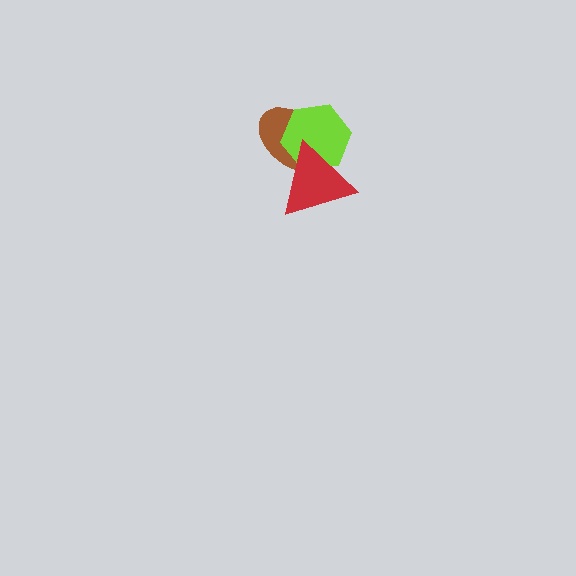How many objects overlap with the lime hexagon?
2 objects overlap with the lime hexagon.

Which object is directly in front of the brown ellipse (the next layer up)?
The lime hexagon is directly in front of the brown ellipse.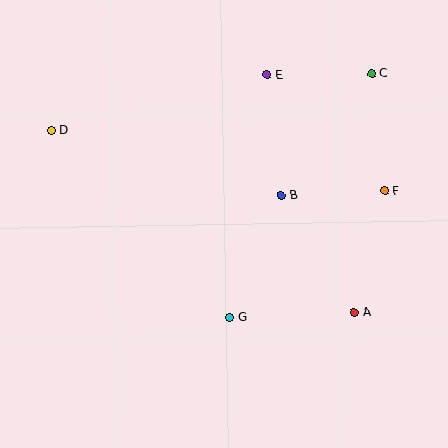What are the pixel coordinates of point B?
Point B is at (281, 195).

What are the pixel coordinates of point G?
Point G is at (230, 317).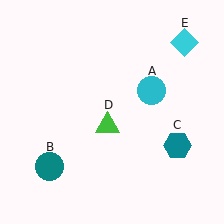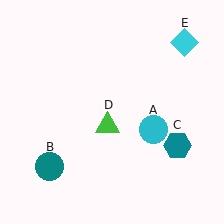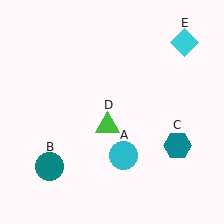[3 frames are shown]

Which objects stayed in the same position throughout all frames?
Teal circle (object B) and teal hexagon (object C) and green triangle (object D) and cyan diamond (object E) remained stationary.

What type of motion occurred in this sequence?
The cyan circle (object A) rotated clockwise around the center of the scene.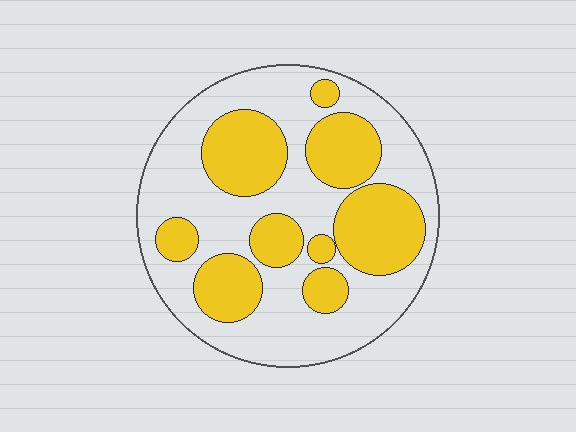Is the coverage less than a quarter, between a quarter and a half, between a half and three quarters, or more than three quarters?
Between a quarter and a half.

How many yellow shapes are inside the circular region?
9.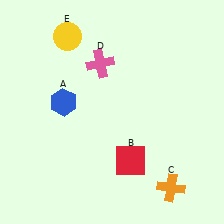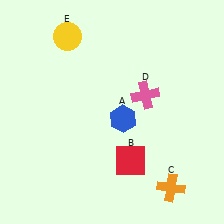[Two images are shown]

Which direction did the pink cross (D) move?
The pink cross (D) moved right.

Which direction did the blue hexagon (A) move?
The blue hexagon (A) moved right.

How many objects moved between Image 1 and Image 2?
2 objects moved between the two images.